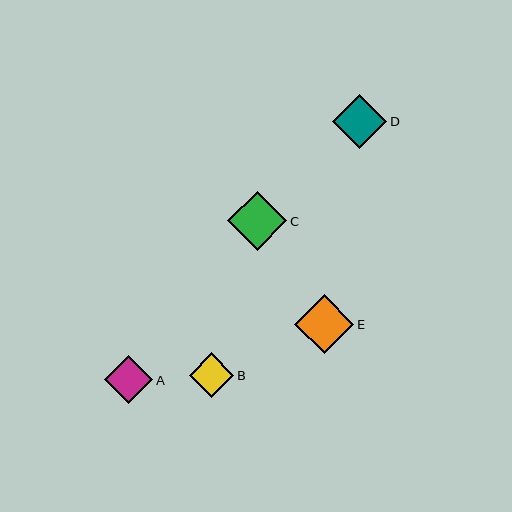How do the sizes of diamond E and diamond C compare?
Diamond E and diamond C are approximately the same size.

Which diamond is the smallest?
Diamond B is the smallest with a size of approximately 45 pixels.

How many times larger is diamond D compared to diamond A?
Diamond D is approximately 1.1 times the size of diamond A.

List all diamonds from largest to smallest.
From largest to smallest: E, C, D, A, B.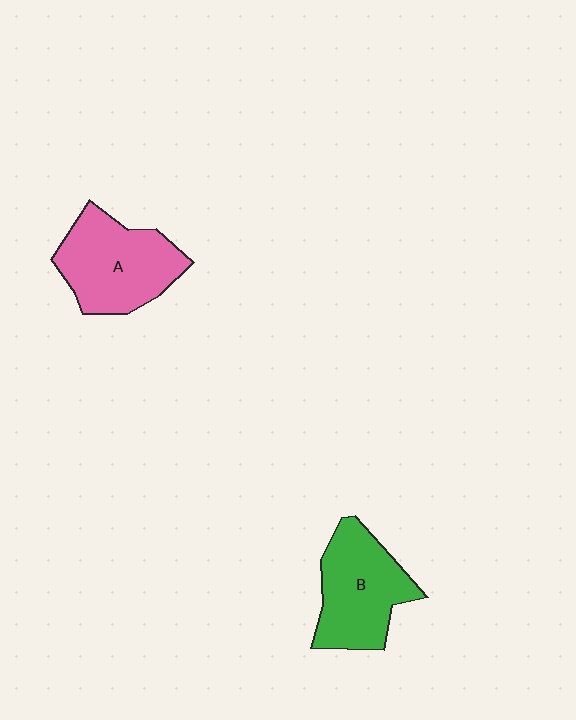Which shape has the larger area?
Shape A (pink).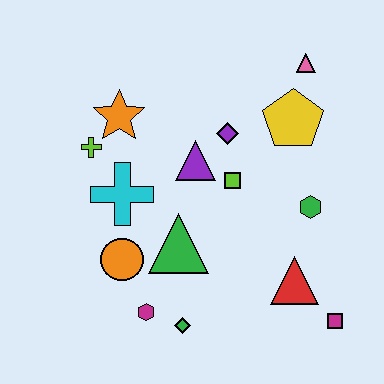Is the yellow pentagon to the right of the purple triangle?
Yes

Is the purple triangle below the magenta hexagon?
No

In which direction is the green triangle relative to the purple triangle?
The green triangle is below the purple triangle.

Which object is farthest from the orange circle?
The pink triangle is farthest from the orange circle.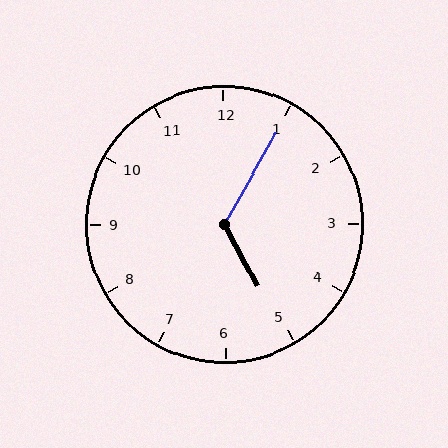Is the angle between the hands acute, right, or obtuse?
It is obtuse.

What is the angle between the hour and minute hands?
Approximately 122 degrees.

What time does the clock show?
5:05.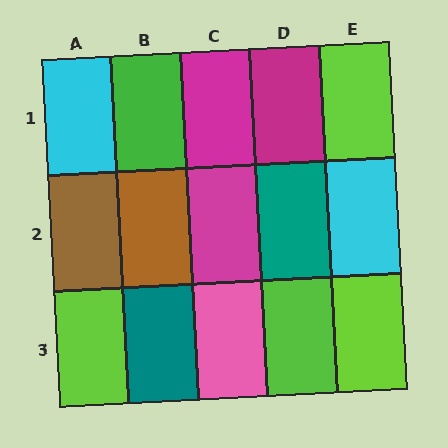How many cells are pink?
1 cell is pink.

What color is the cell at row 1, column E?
Lime.